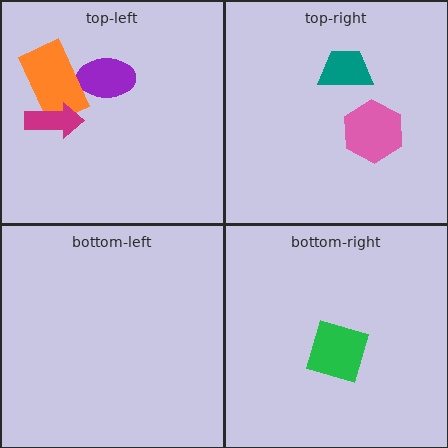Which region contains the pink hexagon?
The top-right region.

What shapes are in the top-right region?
The teal trapezoid, the pink hexagon.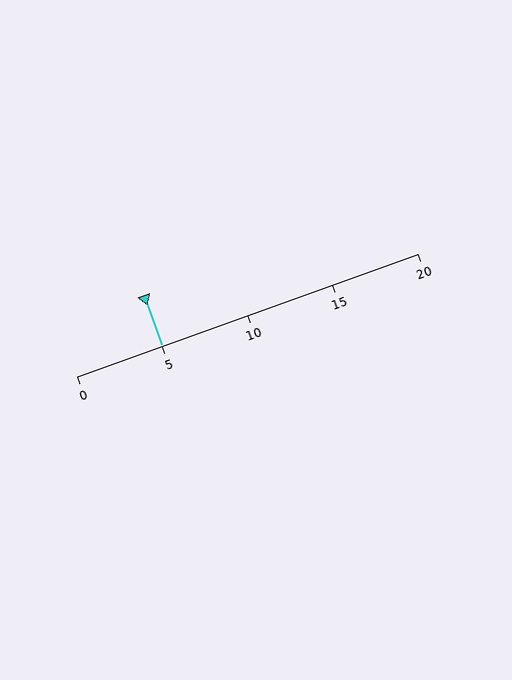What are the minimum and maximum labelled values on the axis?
The axis runs from 0 to 20.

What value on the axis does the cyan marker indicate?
The marker indicates approximately 5.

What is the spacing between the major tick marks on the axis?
The major ticks are spaced 5 apart.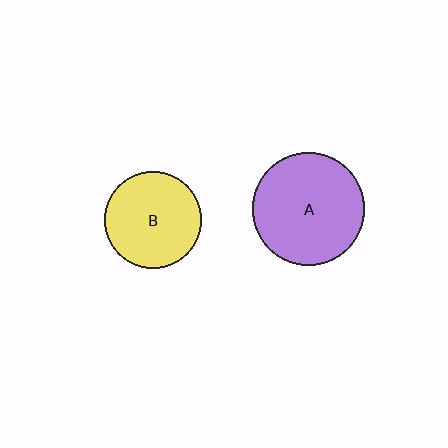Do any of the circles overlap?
No, none of the circles overlap.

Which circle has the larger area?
Circle A (purple).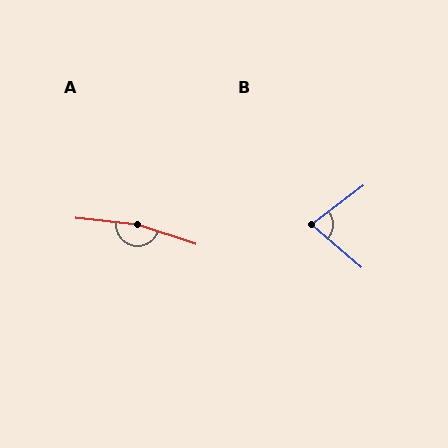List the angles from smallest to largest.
B (78°), A (168°).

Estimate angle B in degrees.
Approximately 78 degrees.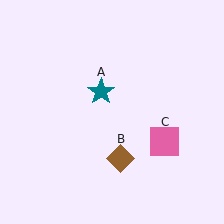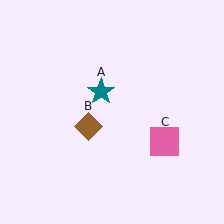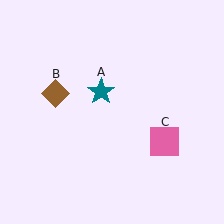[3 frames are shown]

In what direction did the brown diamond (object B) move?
The brown diamond (object B) moved up and to the left.